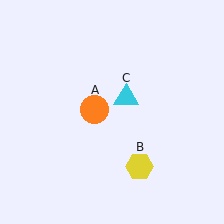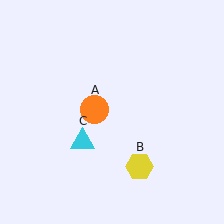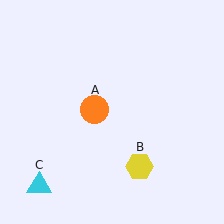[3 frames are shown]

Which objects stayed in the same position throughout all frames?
Orange circle (object A) and yellow hexagon (object B) remained stationary.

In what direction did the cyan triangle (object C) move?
The cyan triangle (object C) moved down and to the left.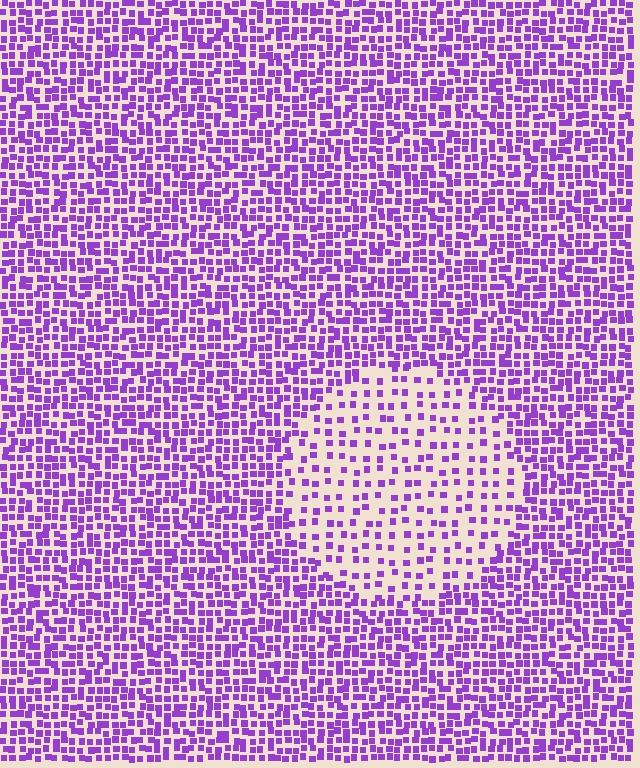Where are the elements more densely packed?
The elements are more densely packed outside the circle boundary.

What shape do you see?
I see a circle.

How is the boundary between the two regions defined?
The boundary is defined by a change in element density (approximately 2.3x ratio). All elements are the same color, size, and shape.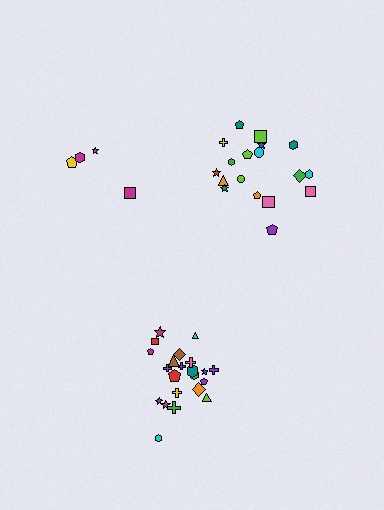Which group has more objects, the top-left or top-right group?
The top-right group.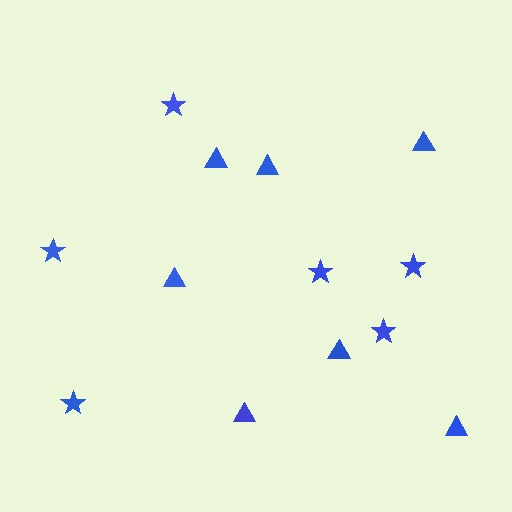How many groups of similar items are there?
There are 2 groups: one group of triangles (7) and one group of stars (6).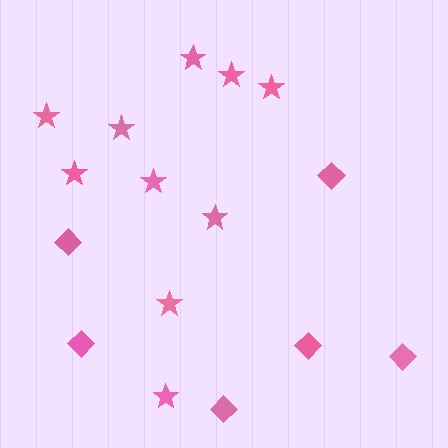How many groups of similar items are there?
There are 2 groups: one group of diamonds (6) and one group of stars (10).